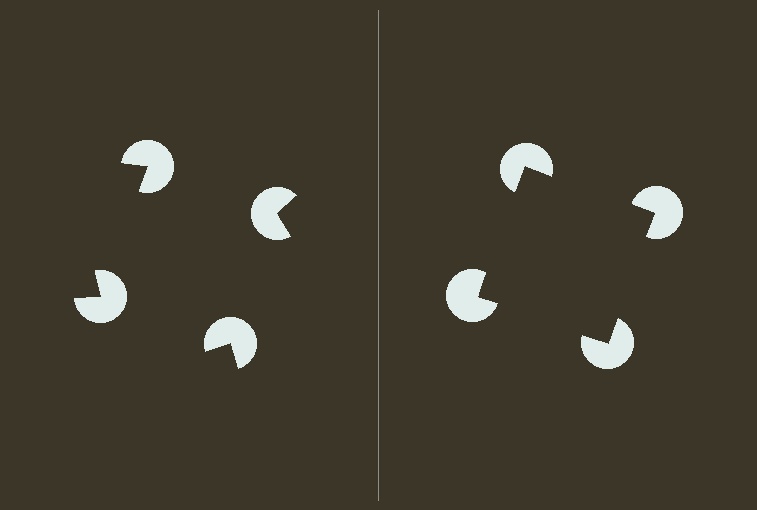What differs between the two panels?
The pac-man discs are positioned identically on both sides; only the wedge orientations differ. On the right they align to a square; on the left they are misaligned.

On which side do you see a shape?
An illusory square appears on the right side. On the left side the wedge cuts are rotated, so no coherent shape forms.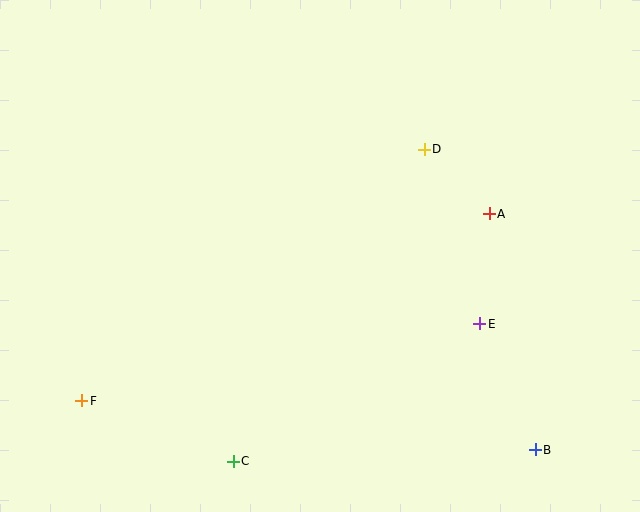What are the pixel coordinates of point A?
Point A is at (489, 214).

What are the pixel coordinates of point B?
Point B is at (535, 450).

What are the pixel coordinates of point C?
Point C is at (233, 461).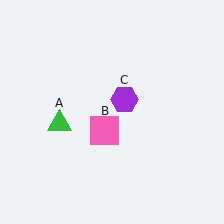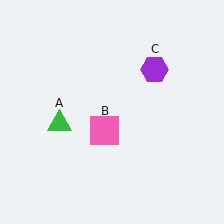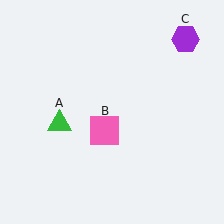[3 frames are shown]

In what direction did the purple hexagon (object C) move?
The purple hexagon (object C) moved up and to the right.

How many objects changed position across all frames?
1 object changed position: purple hexagon (object C).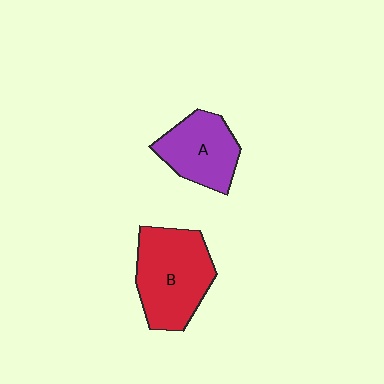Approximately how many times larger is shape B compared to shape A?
Approximately 1.4 times.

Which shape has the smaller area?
Shape A (purple).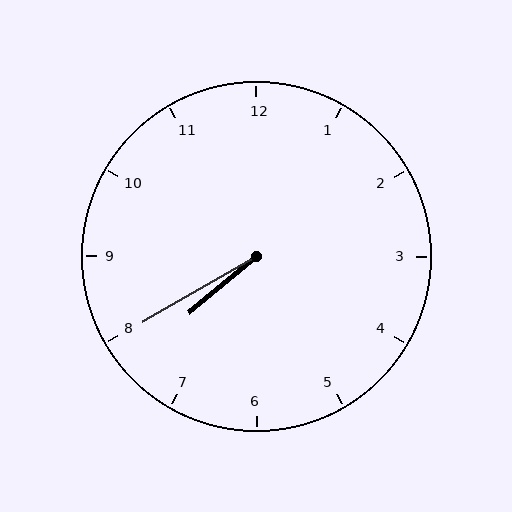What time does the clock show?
7:40.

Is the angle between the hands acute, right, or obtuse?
It is acute.